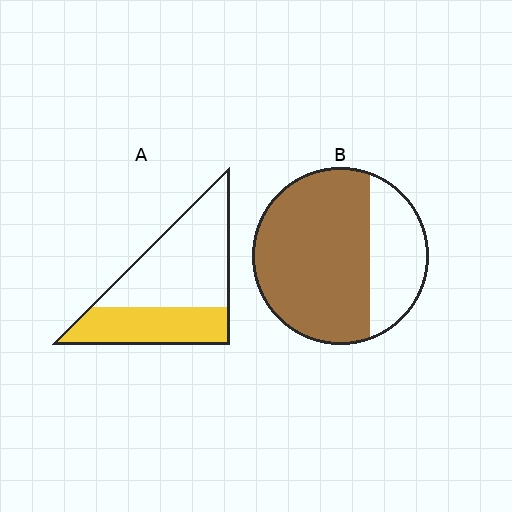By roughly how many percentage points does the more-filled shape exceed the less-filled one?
By roughly 35 percentage points (B over A).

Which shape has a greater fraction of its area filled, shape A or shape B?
Shape B.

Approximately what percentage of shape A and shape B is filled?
A is approximately 40% and B is approximately 70%.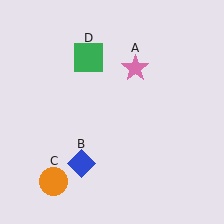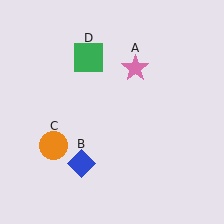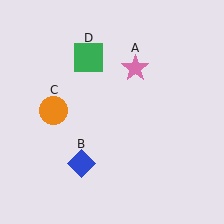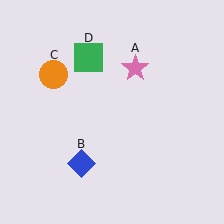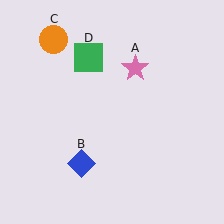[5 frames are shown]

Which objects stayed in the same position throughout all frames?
Pink star (object A) and blue diamond (object B) and green square (object D) remained stationary.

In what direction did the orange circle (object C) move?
The orange circle (object C) moved up.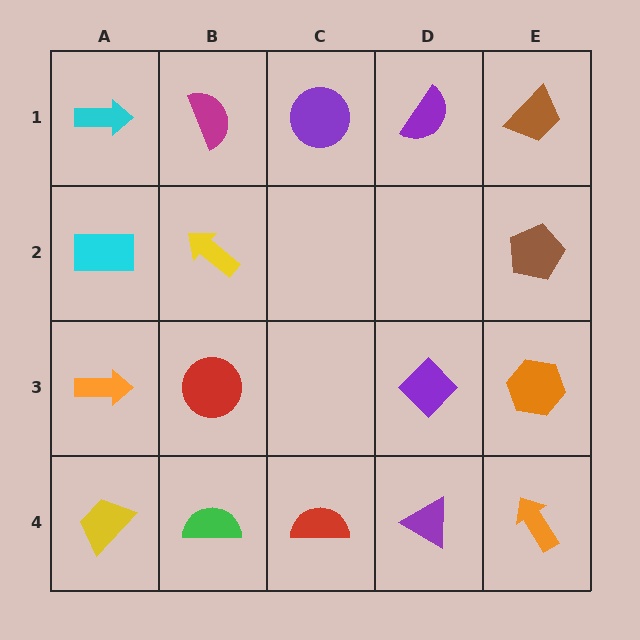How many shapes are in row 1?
5 shapes.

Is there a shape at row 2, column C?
No, that cell is empty.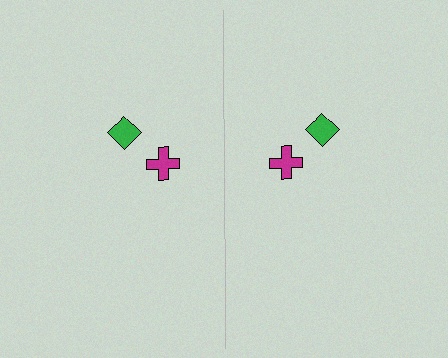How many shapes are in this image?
There are 4 shapes in this image.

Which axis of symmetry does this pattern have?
The pattern has a vertical axis of symmetry running through the center of the image.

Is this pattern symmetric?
Yes, this pattern has bilateral (reflection) symmetry.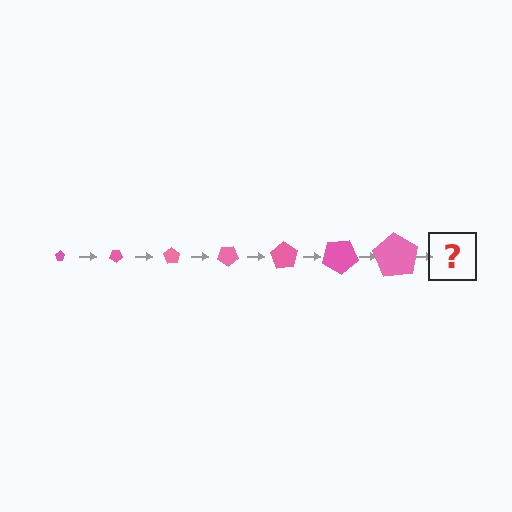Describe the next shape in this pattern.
It should be a pentagon, larger than the previous one and rotated 245 degrees from the start.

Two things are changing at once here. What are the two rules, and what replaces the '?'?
The two rules are that the pentagon grows larger each step and it rotates 35 degrees each step. The '?' should be a pentagon, larger than the previous one and rotated 245 degrees from the start.